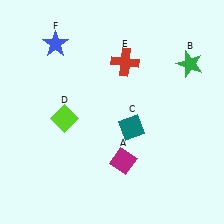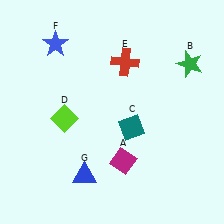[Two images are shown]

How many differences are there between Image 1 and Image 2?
There is 1 difference between the two images.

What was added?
A blue triangle (G) was added in Image 2.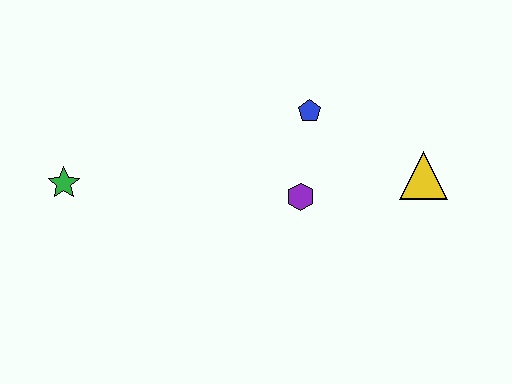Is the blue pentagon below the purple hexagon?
No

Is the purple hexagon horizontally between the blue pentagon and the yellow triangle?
No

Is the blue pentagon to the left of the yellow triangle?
Yes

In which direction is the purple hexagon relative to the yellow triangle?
The purple hexagon is to the left of the yellow triangle.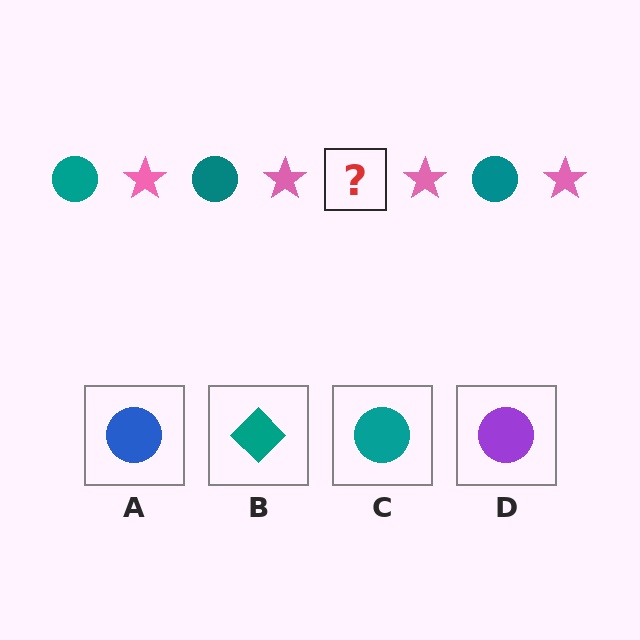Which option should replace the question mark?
Option C.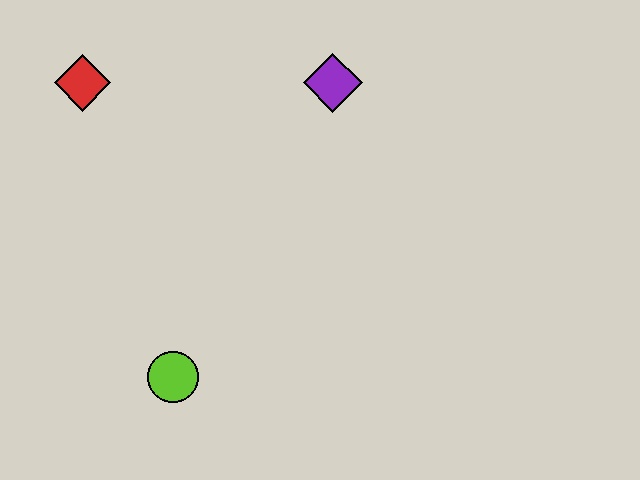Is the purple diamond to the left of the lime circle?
No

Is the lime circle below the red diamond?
Yes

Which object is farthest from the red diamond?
The lime circle is farthest from the red diamond.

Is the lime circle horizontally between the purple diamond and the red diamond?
Yes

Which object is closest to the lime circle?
The red diamond is closest to the lime circle.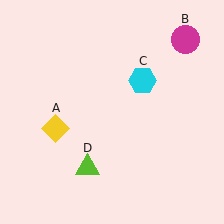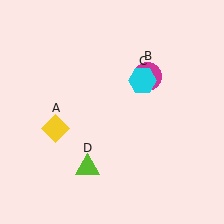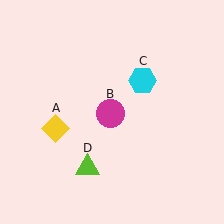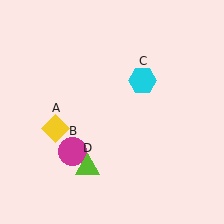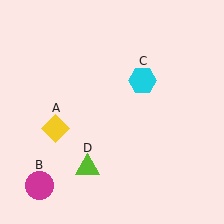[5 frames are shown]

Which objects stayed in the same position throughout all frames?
Yellow diamond (object A) and cyan hexagon (object C) and lime triangle (object D) remained stationary.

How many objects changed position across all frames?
1 object changed position: magenta circle (object B).